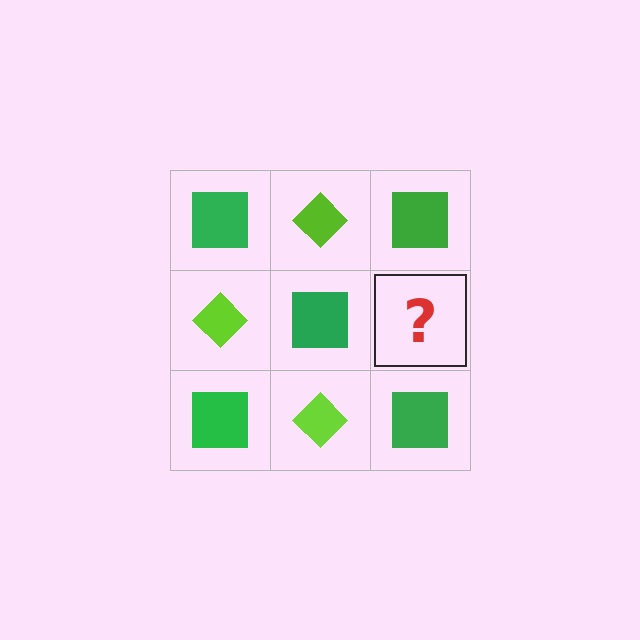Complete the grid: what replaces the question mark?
The question mark should be replaced with a lime diamond.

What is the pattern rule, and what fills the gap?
The rule is that it alternates green square and lime diamond in a checkerboard pattern. The gap should be filled with a lime diamond.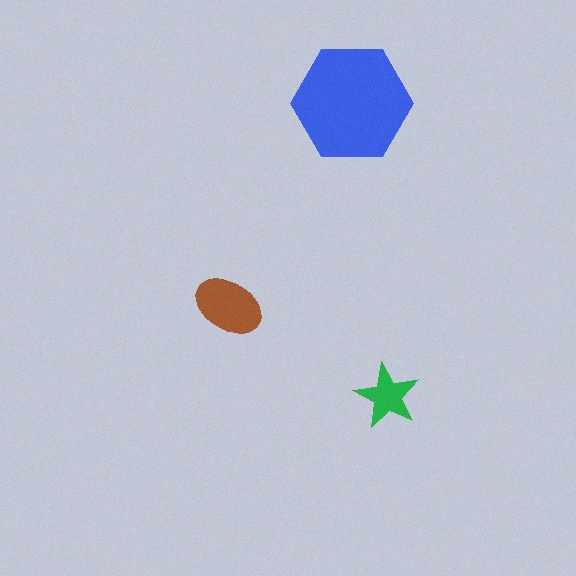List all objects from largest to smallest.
The blue hexagon, the brown ellipse, the green star.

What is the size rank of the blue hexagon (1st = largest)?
1st.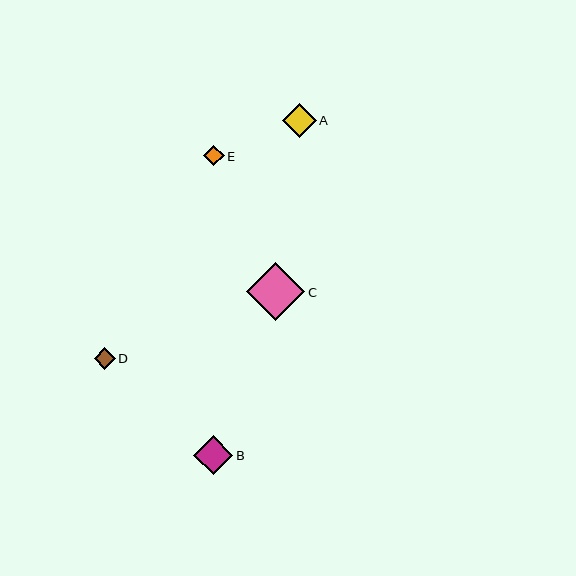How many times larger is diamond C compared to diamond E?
Diamond C is approximately 2.9 times the size of diamond E.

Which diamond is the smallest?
Diamond E is the smallest with a size of approximately 20 pixels.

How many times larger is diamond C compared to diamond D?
Diamond C is approximately 2.8 times the size of diamond D.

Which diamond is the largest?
Diamond C is the largest with a size of approximately 58 pixels.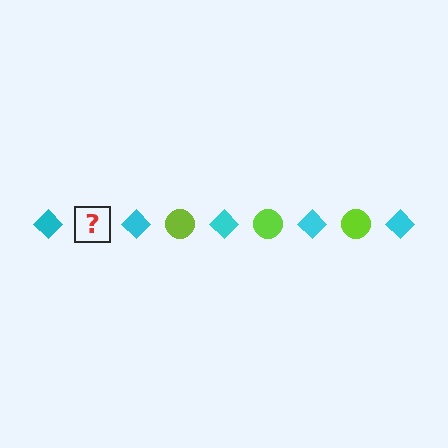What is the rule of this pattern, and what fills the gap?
The rule is that the pattern alternates between cyan diamond and lime circle. The gap should be filled with a lime circle.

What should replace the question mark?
The question mark should be replaced with a lime circle.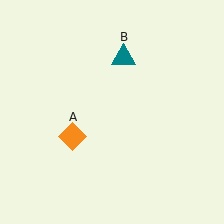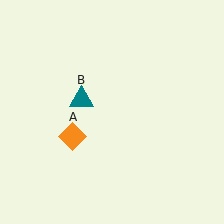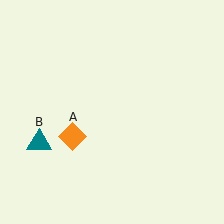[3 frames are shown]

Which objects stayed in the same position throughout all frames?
Orange diamond (object A) remained stationary.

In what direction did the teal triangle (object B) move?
The teal triangle (object B) moved down and to the left.